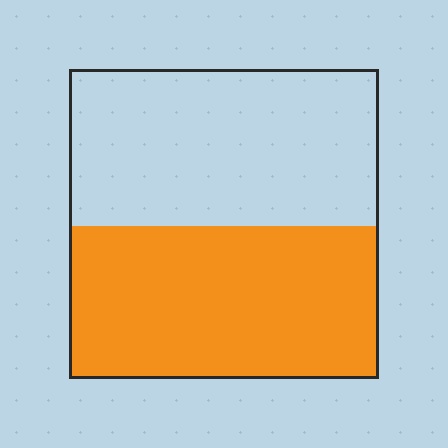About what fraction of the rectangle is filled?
About one half (1/2).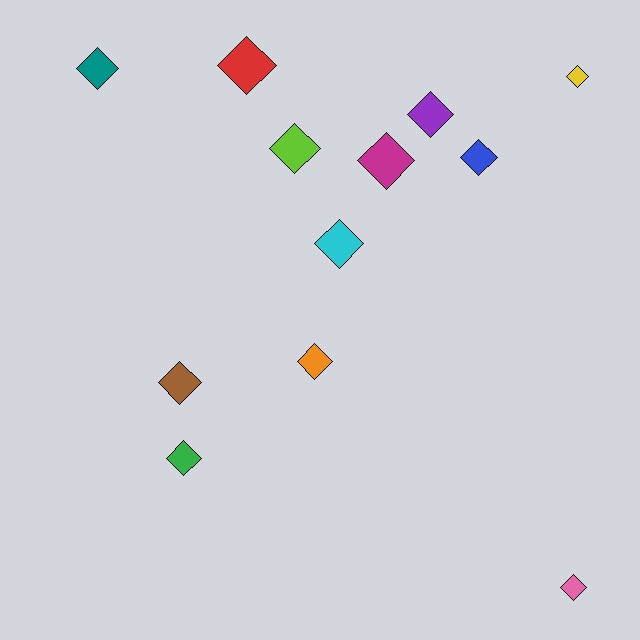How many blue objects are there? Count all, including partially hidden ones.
There is 1 blue object.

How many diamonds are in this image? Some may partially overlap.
There are 12 diamonds.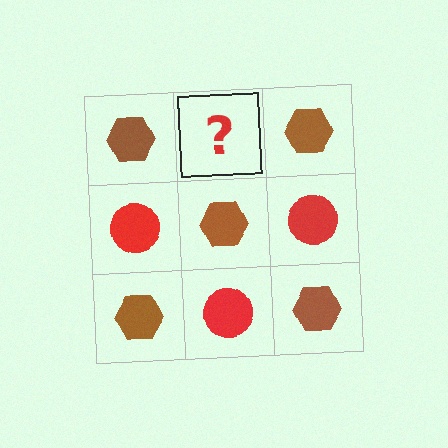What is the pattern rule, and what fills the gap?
The rule is that it alternates brown hexagon and red circle in a checkerboard pattern. The gap should be filled with a red circle.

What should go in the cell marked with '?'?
The missing cell should contain a red circle.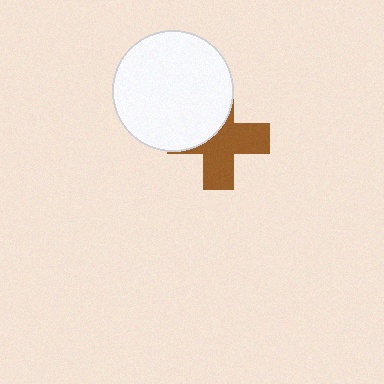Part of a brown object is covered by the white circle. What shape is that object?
It is a cross.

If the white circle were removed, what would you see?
You would see the complete brown cross.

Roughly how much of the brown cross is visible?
About half of it is visible (roughly 58%).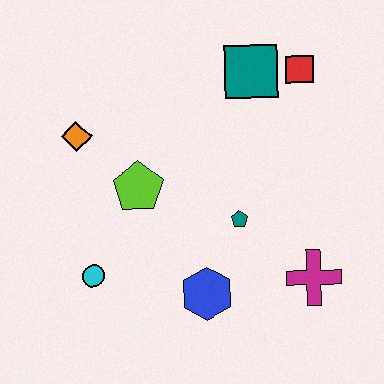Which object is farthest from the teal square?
The cyan circle is farthest from the teal square.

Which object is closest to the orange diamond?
The lime pentagon is closest to the orange diamond.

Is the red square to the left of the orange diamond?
No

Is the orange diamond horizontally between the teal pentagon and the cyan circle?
No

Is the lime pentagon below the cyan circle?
No